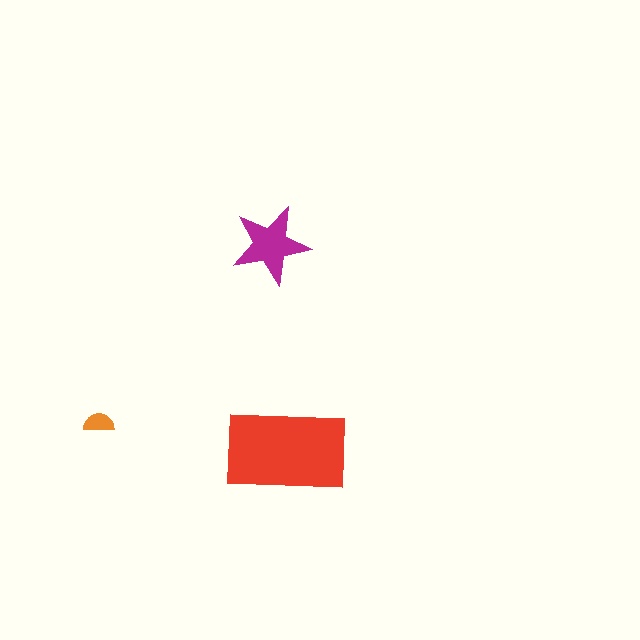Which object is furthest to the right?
The red rectangle is rightmost.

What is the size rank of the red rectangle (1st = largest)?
1st.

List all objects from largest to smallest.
The red rectangle, the magenta star, the orange semicircle.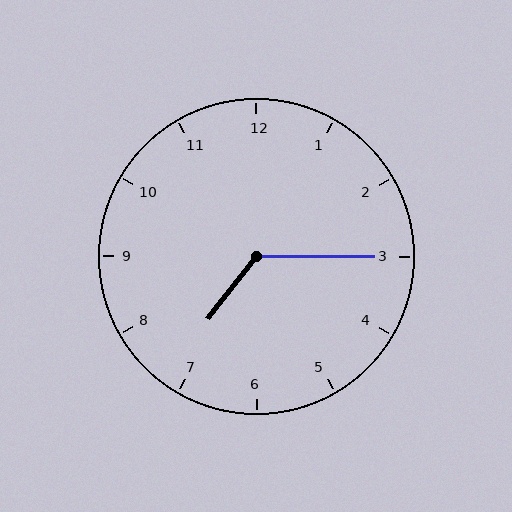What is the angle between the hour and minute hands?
Approximately 128 degrees.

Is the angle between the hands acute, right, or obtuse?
It is obtuse.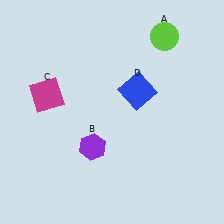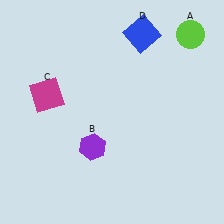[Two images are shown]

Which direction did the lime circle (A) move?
The lime circle (A) moved right.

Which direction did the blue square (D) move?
The blue square (D) moved up.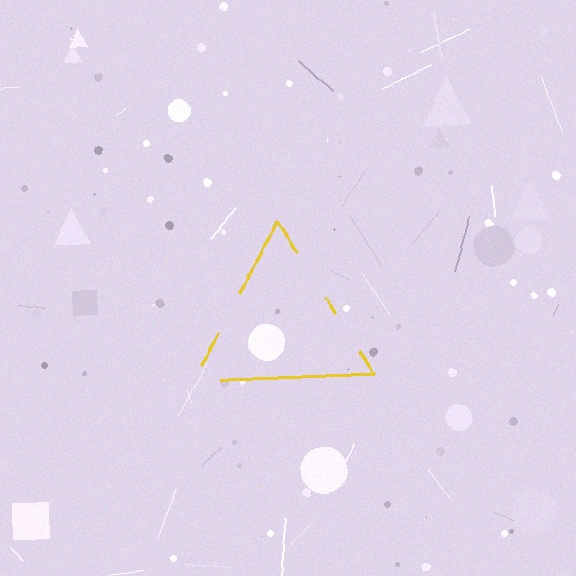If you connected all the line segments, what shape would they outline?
They would outline a triangle.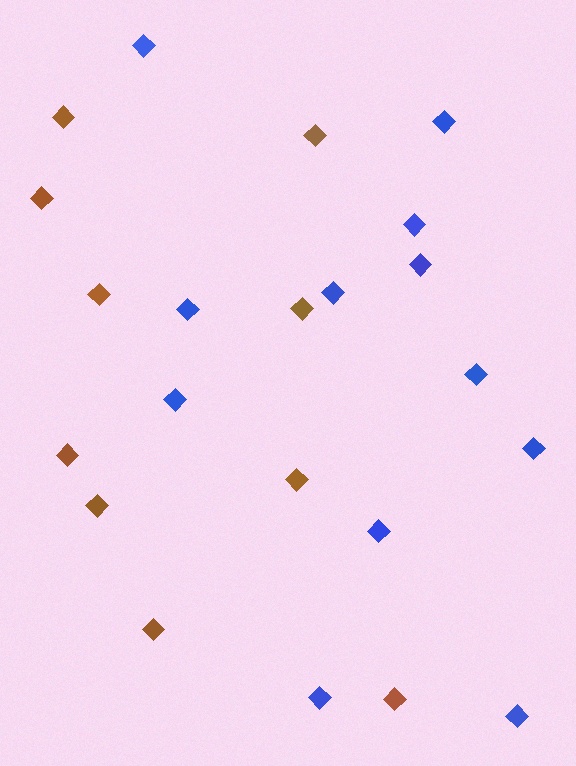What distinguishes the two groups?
There are 2 groups: one group of blue diamonds (12) and one group of brown diamonds (10).